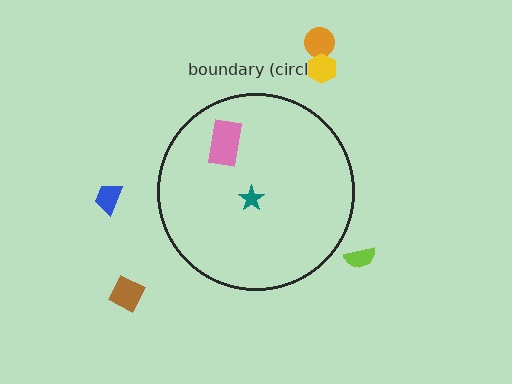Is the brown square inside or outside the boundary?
Outside.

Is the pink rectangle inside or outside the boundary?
Inside.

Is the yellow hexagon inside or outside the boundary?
Outside.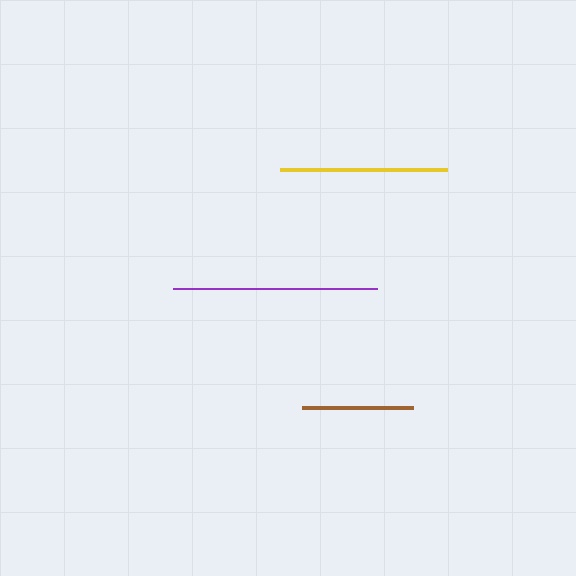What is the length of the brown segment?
The brown segment is approximately 111 pixels long.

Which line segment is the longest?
The purple line is the longest at approximately 203 pixels.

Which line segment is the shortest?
The brown line is the shortest at approximately 111 pixels.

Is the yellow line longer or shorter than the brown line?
The yellow line is longer than the brown line.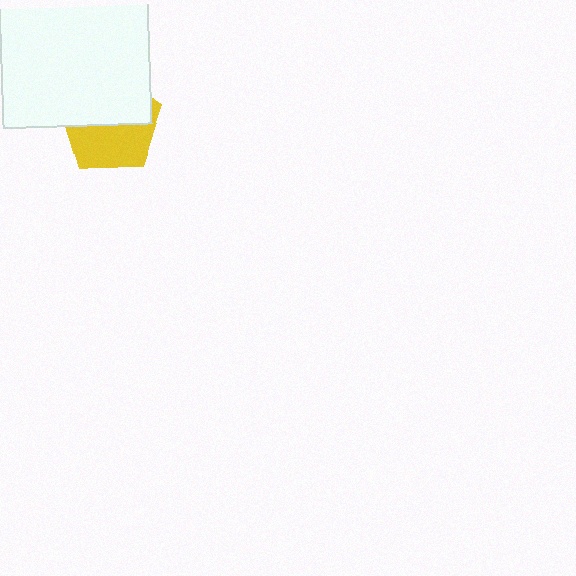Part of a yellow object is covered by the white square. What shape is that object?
It is a pentagon.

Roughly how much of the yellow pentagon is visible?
About half of it is visible (roughly 49%).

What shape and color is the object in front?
The object in front is a white square.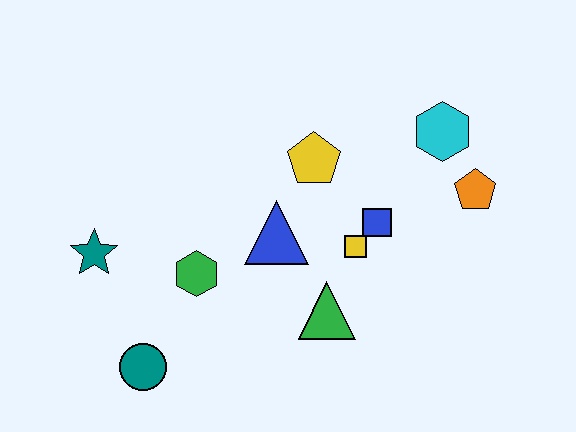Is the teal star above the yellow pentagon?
No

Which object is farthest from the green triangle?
The teal star is farthest from the green triangle.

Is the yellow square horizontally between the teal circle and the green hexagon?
No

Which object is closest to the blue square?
The yellow square is closest to the blue square.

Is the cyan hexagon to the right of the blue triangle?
Yes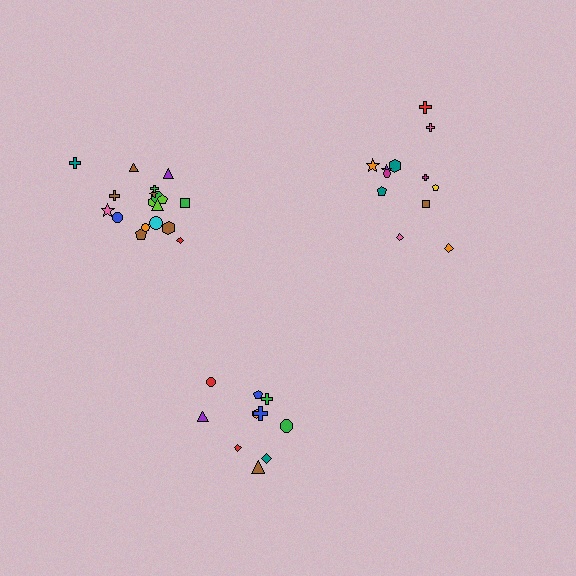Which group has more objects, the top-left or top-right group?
The top-left group.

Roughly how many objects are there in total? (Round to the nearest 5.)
Roughly 40 objects in total.